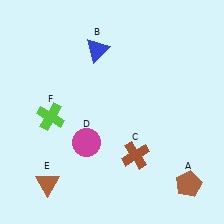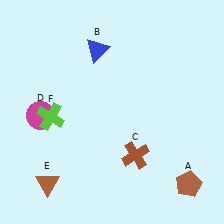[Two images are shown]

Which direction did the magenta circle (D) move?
The magenta circle (D) moved left.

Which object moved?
The magenta circle (D) moved left.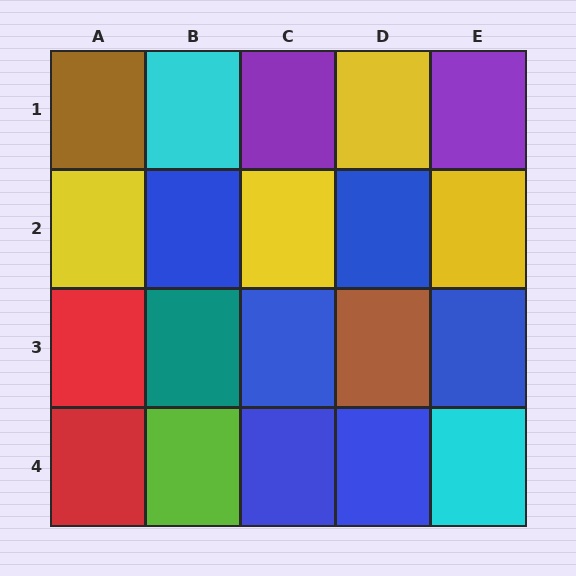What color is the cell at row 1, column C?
Purple.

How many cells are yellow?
4 cells are yellow.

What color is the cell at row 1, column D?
Yellow.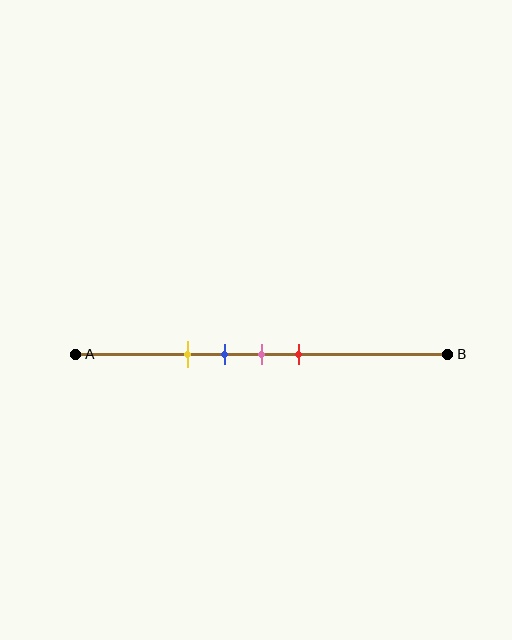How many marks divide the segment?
There are 4 marks dividing the segment.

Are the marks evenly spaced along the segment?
Yes, the marks are approximately evenly spaced.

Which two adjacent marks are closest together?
The blue and pink marks are the closest adjacent pair.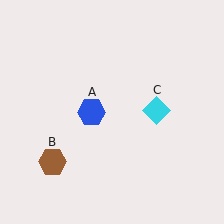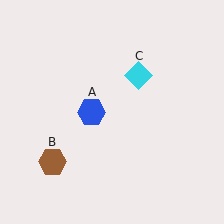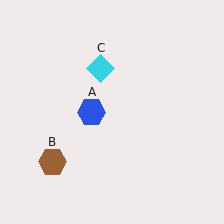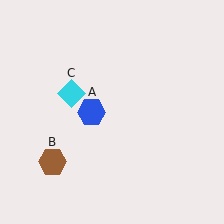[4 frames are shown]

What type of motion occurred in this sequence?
The cyan diamond (object C) rotated counterclockwise around the center of the scene.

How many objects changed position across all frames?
1 object changed position: cyan diamond (object C).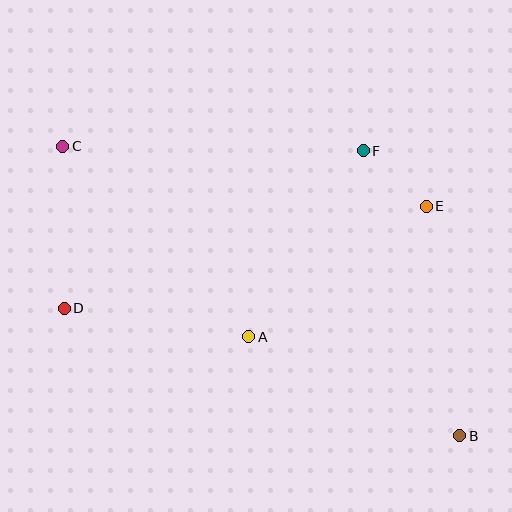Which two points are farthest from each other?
Points B and C are farthest from each other.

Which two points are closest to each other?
Points E and F are closest to each other.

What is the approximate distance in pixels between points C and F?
The distance between C and F is approximately 301 pixels.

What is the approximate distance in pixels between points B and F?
The distance between B and F is approximately 301 pixels.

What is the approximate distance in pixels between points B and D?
The distance between B and D is approximately 415 pixels.